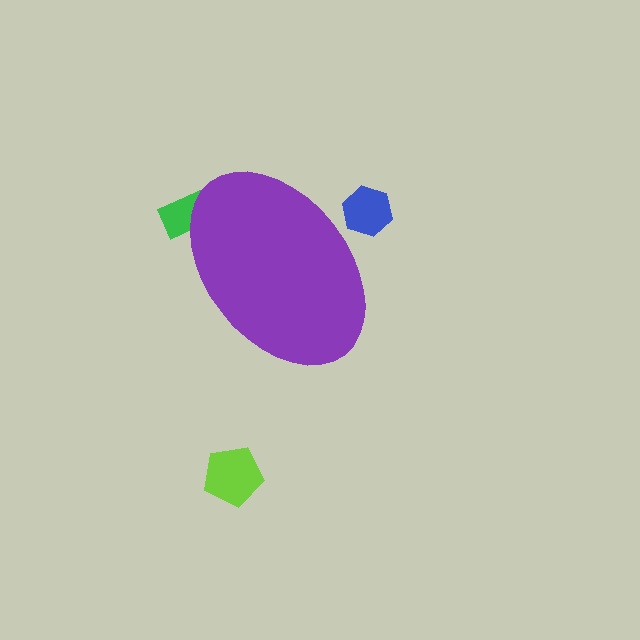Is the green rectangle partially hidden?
Yes, the green rectangle is partially hidden behind the purple ellipse.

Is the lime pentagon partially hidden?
No, the lime pentagon is fully visible.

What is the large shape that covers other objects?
A purple ellipse.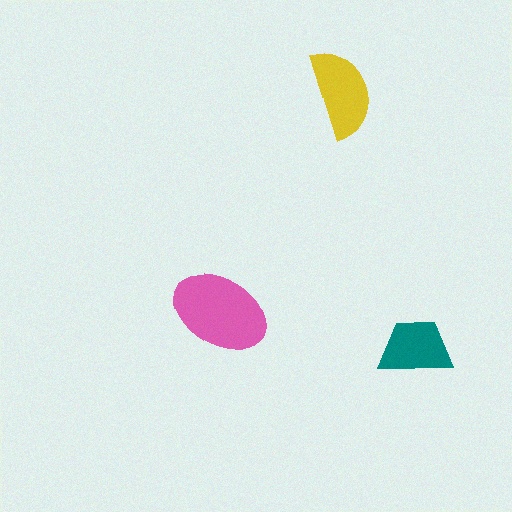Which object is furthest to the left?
The pink ellipse is leftmost.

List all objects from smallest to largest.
The teal trapezoid, the yellow semicircle, the pink ellipse.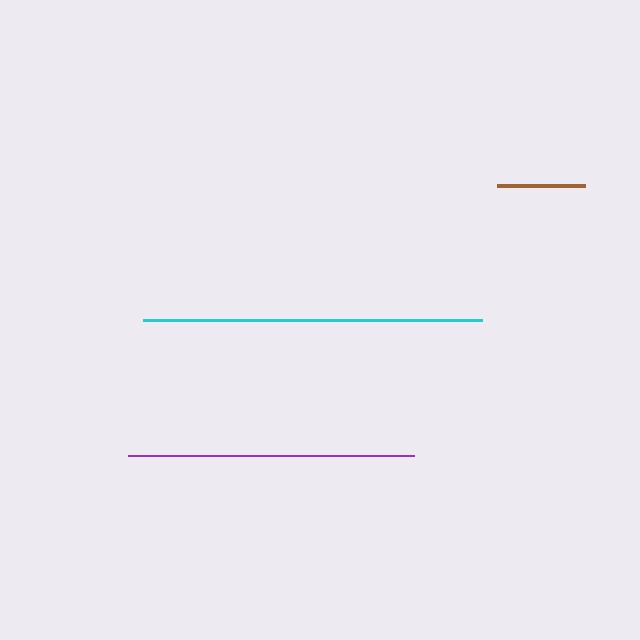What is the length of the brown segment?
The brown segment is approximately 88 pixels long.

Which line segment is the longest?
The cyan line is the longest at approximately 339 pixels.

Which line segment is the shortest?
The brown line is the shortest at approximately 88 pixels.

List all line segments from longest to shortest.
From longest to shortest: cyan, purple, brown.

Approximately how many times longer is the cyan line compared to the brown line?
The cyan line is approximately 3.9 times the length of the brown line.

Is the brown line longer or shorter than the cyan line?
The cyan line is longer than the brown line.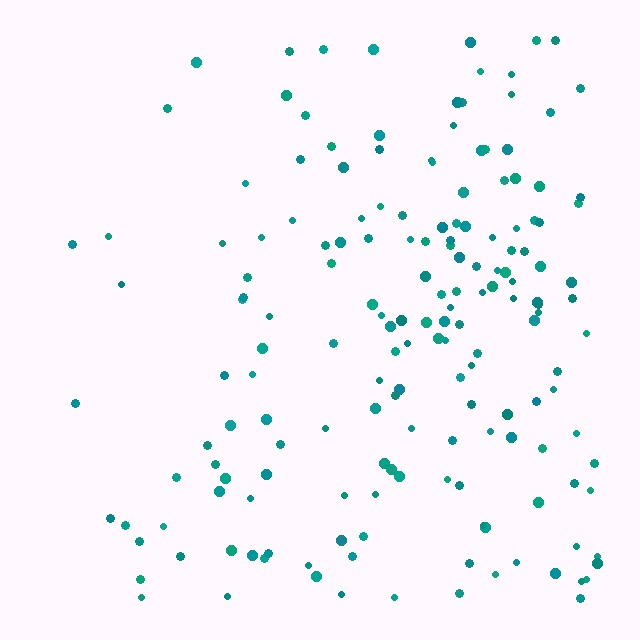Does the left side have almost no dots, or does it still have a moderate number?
Still a moderate number, just noticeably fewer than the right.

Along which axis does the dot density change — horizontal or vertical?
Horizontal.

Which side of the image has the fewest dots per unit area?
The left.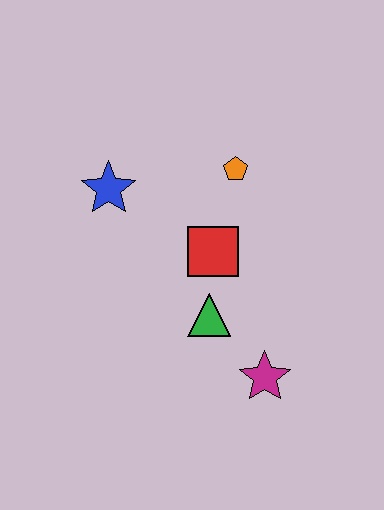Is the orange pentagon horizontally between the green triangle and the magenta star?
Yes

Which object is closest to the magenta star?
The green triangle is closest to the magenta star.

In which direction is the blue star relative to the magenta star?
The blue star is above the magenta star.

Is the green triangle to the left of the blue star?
No